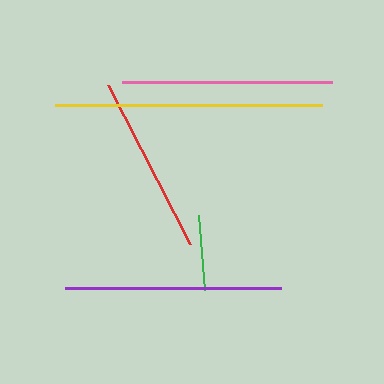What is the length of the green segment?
The green segment is approximately 75 pixels long.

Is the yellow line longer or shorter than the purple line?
The yellow line is longer than the purple line.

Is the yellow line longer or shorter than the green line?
The yellow line is longer than the green line.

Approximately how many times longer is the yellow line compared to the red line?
The yellow line is approximately 1.5 times the length of the red line.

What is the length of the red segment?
The red segment is approximately 179 pixels long.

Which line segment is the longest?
The yellow line is the longest at approximately 267 pixels.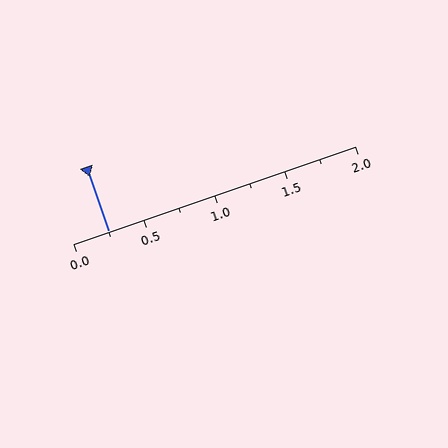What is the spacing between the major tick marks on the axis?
The major ticks are spaced 0.5 apart.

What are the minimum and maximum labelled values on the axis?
The axis runs from 0.0 to 2.0.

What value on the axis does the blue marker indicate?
The marker indicates approximately 0.25.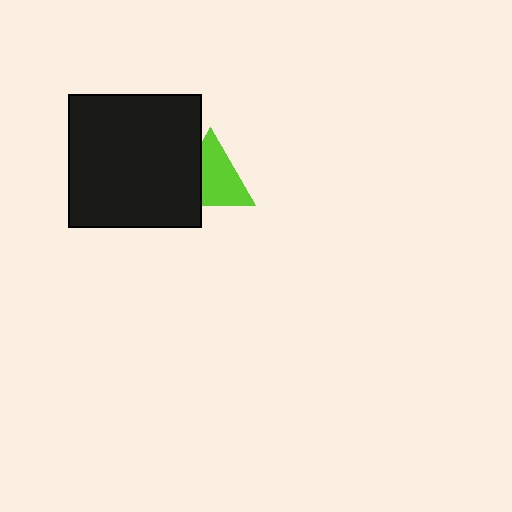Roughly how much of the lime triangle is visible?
Most of it is visible (roughly 68%).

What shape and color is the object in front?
The object in front is a black square.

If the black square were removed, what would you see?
You would see the complete lime triangle.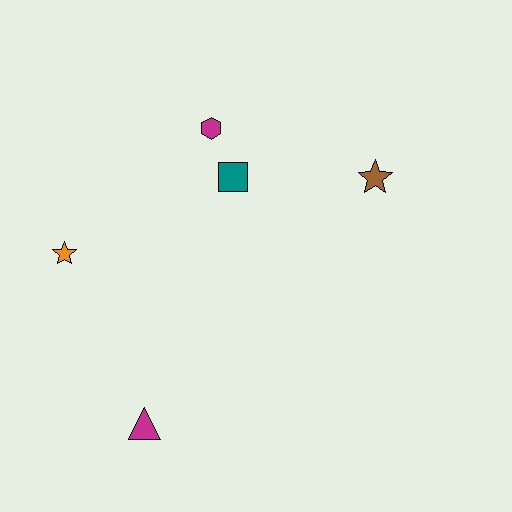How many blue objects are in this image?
There are no blue objects.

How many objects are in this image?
There are 5 objects.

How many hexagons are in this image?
There is 1 hexagon.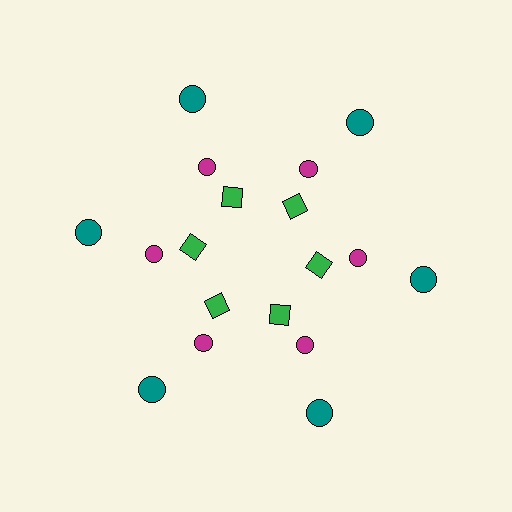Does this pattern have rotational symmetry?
Yes, this pattern has 6-fold rotational symmetry. It looks the same after rotating 60 degrees around the center.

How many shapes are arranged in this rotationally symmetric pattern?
There are 18 shapes, arranged in 6 groups of 3.